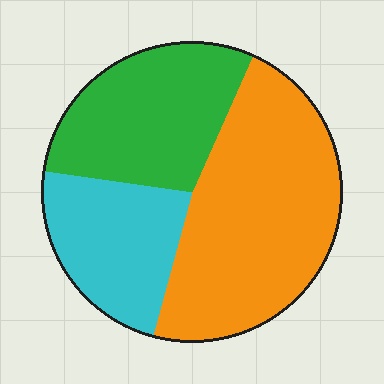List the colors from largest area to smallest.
From largest to smallest: orange, green, cyan.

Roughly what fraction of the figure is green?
Green covers roughly 30% of the figure.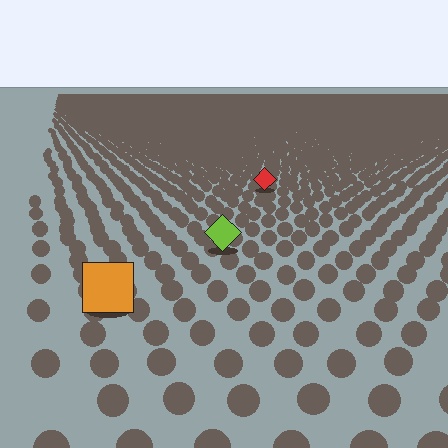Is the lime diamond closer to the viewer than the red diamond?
Yes. The lime diamond is closer — you can tell from the texture gradient: the ground texture is coarser near it.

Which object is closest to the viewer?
The orange square is closest. The texture marks near it are larger and more spread out.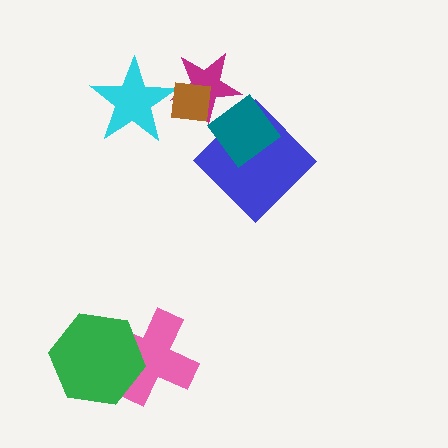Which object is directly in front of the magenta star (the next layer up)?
The teal diamond is directly in front of the magenta star.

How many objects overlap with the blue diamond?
1 object overlaps with the blue diamond.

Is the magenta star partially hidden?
Yes, it is partially covered by another shape.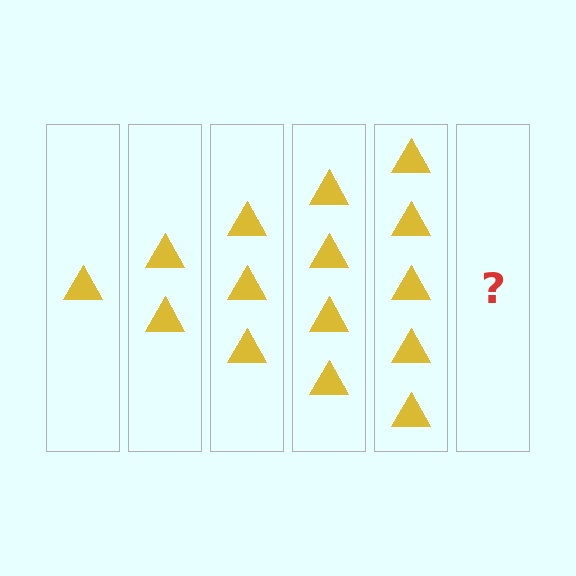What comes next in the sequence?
The next element should be 6 triangles.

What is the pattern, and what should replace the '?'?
The pattern is that each step adds one more triangle. The '?' should be 6 triangles.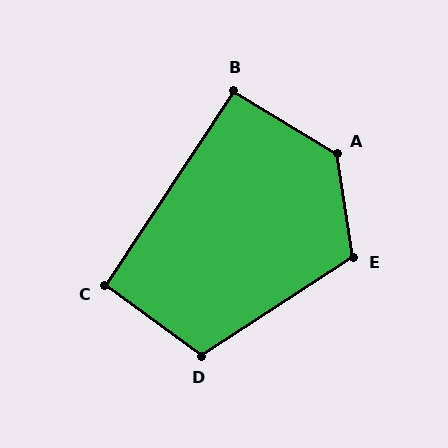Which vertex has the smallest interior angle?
B, at approximately 92 degrees.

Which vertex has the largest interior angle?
A, at approximately 130 degrees.